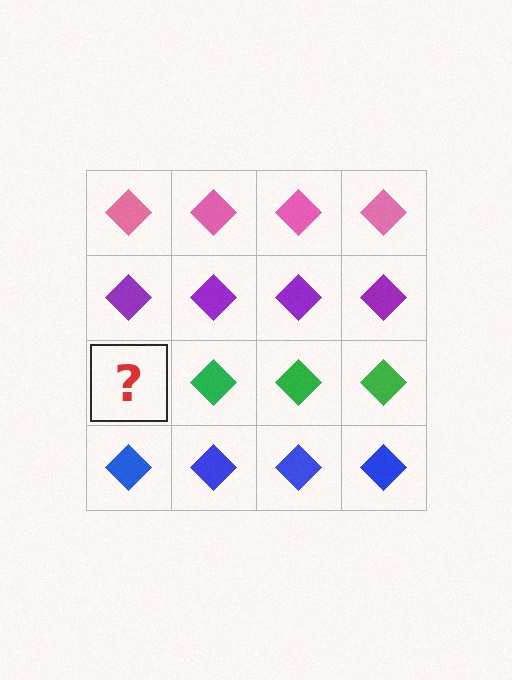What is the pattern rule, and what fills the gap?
The rule is that each row has a consistent color. The gap should be filled with a green diamond.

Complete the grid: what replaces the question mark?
The question mark should be replaced with a green diamond.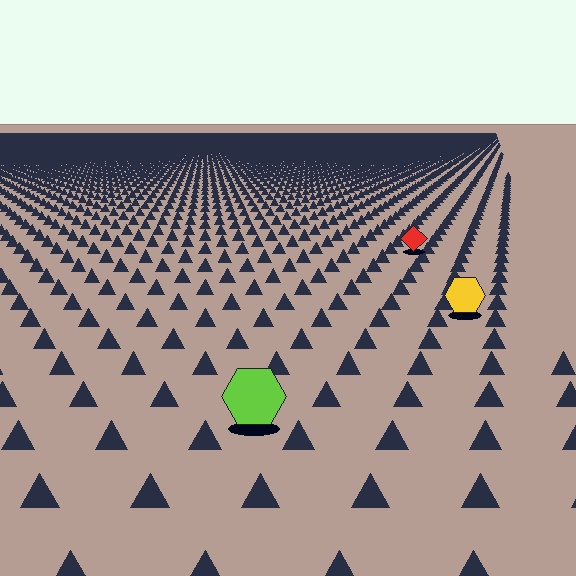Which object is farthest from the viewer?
The red diamond is farthest from the viewer. It appears smaller and the ground texture around it is denser.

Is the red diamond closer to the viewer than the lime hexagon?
No. The lime hexagon is closer — you can tell from the texture gradient: the ground texture is coarser near it.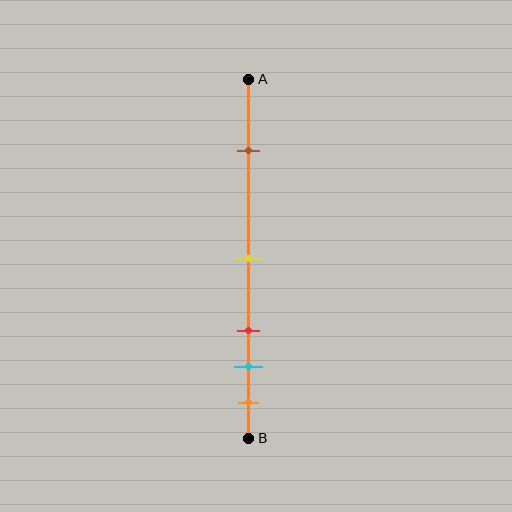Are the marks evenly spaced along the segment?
No, the marks are not evenly spaced.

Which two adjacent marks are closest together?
The cyan and orange marks are the closest adjacent pair.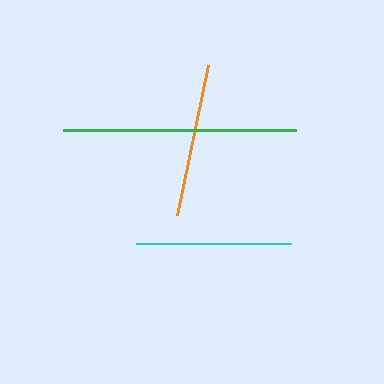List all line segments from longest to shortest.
From longest to shortest: green, cyan, orange.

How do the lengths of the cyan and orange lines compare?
The cyan and orange lines are approximately the same length.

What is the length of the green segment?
The green segment is approximately 233 pixels long.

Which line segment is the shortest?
The orange line is the shortest at approximately 153 pixels.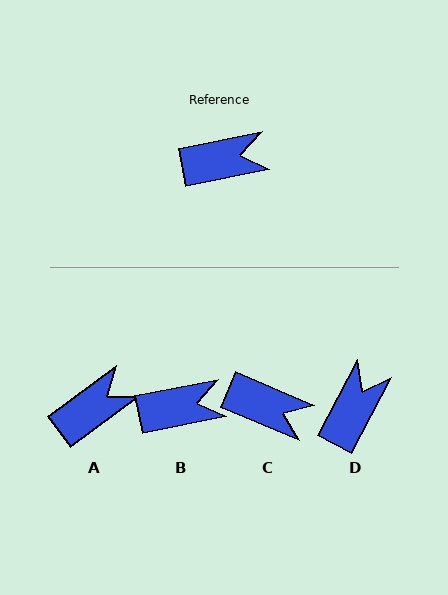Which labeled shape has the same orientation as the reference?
B.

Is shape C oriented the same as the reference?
No, it is off by about 34 degrees.